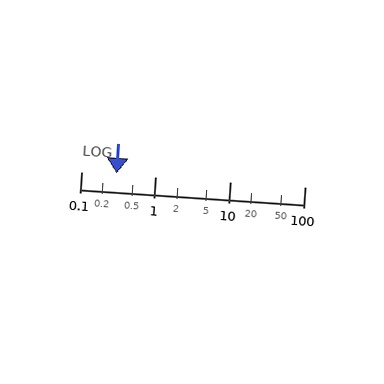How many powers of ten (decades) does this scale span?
The scale spans 3 decades, from 0.1 to 100.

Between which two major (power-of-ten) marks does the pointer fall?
The pointer is between 0.1 and 1.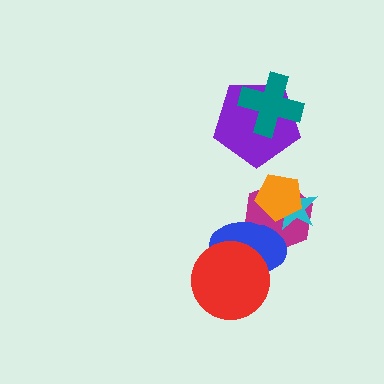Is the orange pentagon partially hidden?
No, no other shape covers it.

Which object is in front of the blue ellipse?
The red circle is in front of the blue ellipse.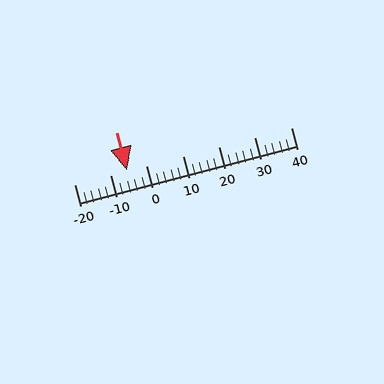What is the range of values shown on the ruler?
The ruler shows values from -20 to 40.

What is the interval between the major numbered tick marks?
The major tick marks are spaced 10 units apart.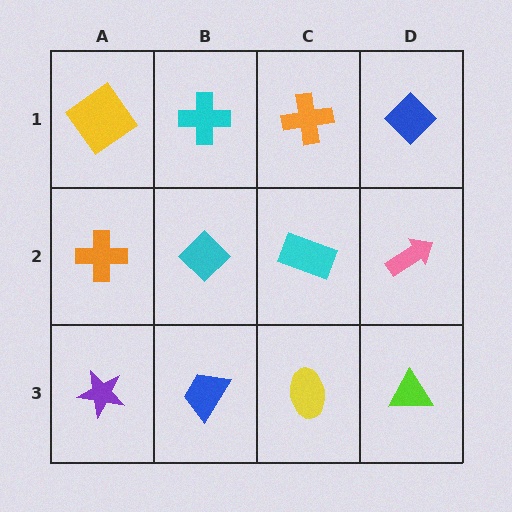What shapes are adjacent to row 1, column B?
A cyan diamond (row 2, column B), a yellow diamond (row 1, column A), an orange cross (row 1, column C).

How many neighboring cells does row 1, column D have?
2.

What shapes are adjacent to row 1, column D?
A pink arrow (row 2, column D), an orange cross (row 1, column C).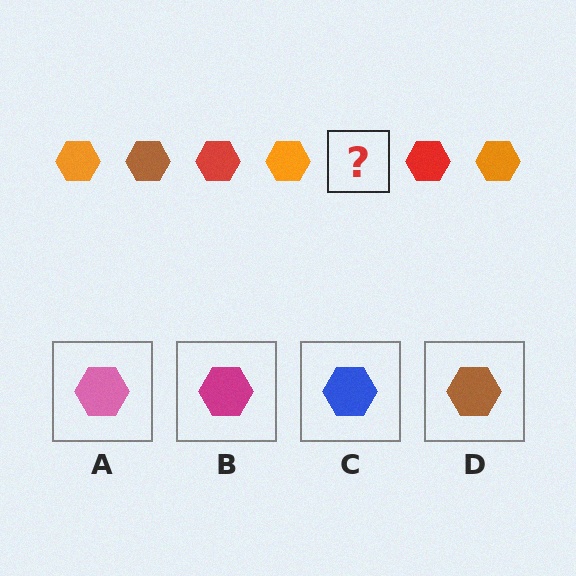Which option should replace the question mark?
Option D.